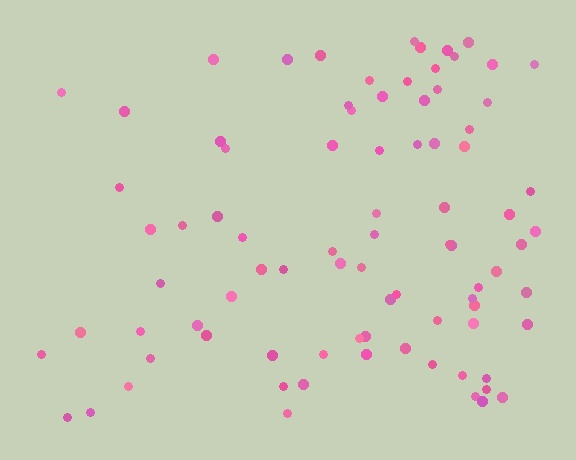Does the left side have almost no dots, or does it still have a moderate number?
Still a moderate number, just noticeably fewer than the right.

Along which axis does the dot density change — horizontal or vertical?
Horizontal.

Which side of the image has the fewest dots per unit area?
The left.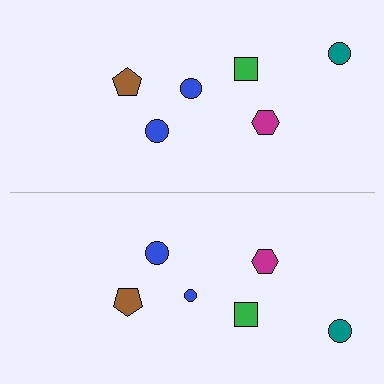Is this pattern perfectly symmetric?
No, the pattern is not perfectly symmetric. The blue circle on the bottom side has a different size than its mirror counterpart.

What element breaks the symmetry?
The blue circle on the bottom side has a different size than its mirror counterpart.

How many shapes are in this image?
There are 12 shapes in this image.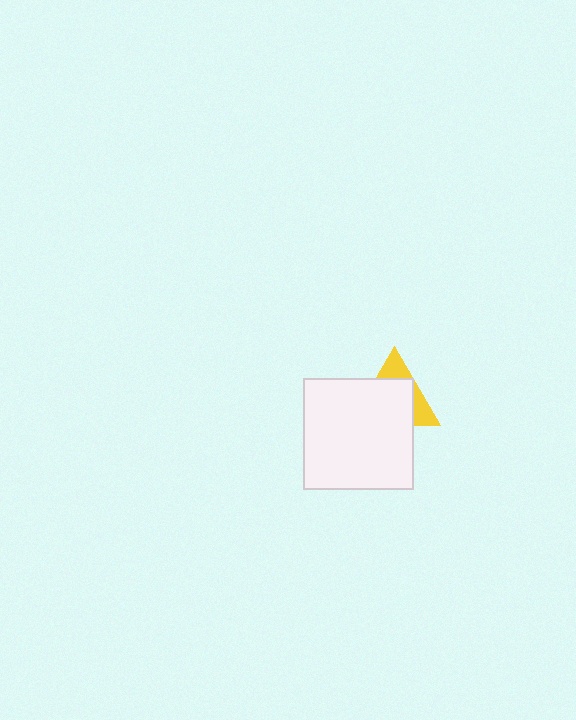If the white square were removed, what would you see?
You would see the complete yellow triangle.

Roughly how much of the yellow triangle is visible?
A small part of it is visible (roughly 33%).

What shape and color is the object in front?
The object in front is a white square.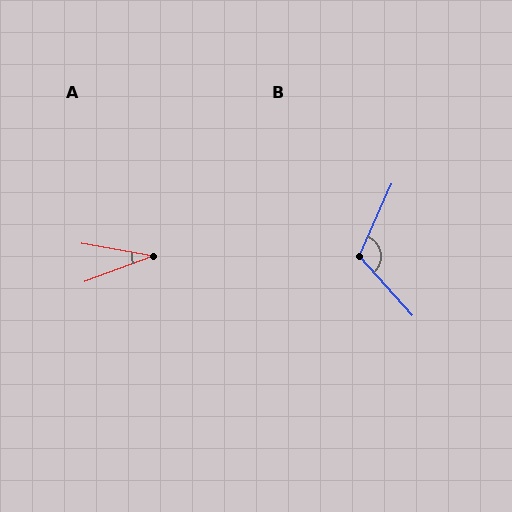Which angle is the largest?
B, at approximately 114 degrees.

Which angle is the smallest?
A, at approximately 31 degrees.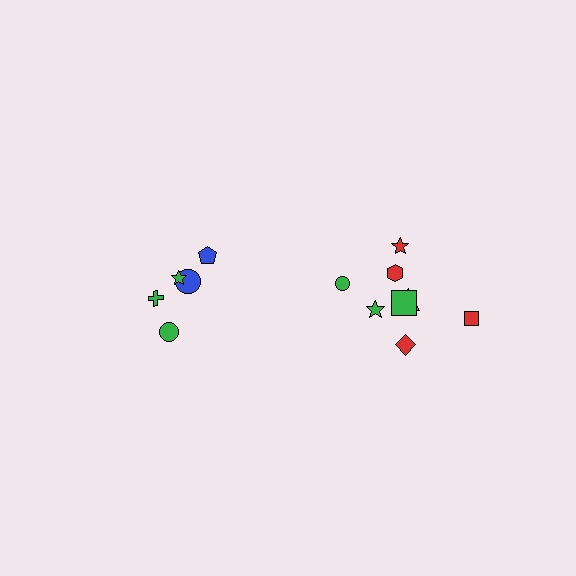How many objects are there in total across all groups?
There are 13 objects.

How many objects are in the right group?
There are 8 objects.